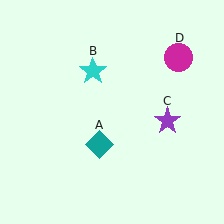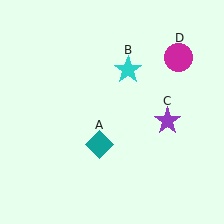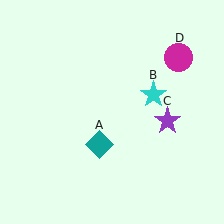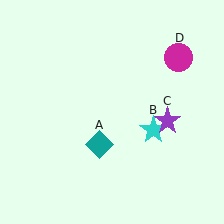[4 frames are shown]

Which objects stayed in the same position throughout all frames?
Teal diamond (object A) and purple star (object C) and magenta circle (object D) remained stationary.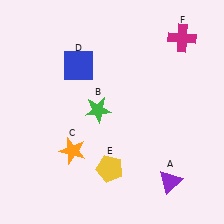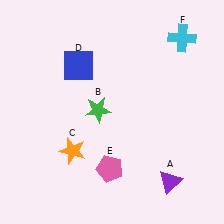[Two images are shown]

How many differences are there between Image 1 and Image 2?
There are 2 differences between the two images.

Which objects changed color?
E changed from yellow to pink. F changed from magenta to cyan.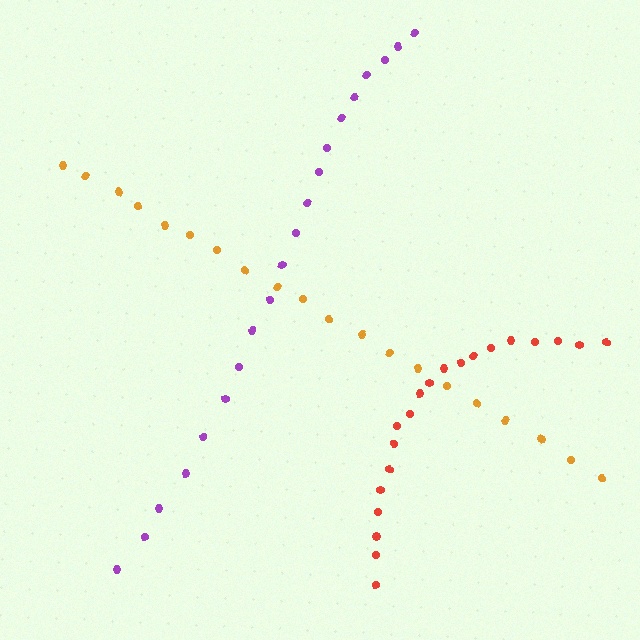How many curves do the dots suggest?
There are 3 distinct paths.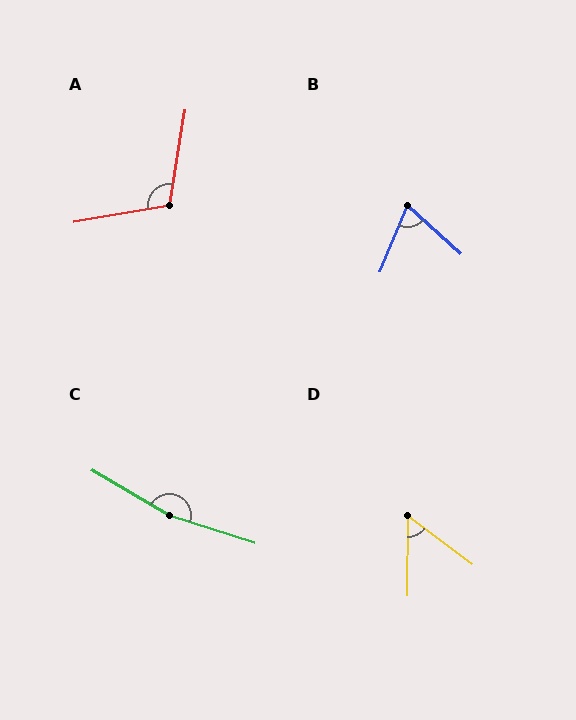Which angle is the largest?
C, at approximately 168 degrees.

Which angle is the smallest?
D, at approximately 54 degrees.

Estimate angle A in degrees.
Approximately 109 degrees.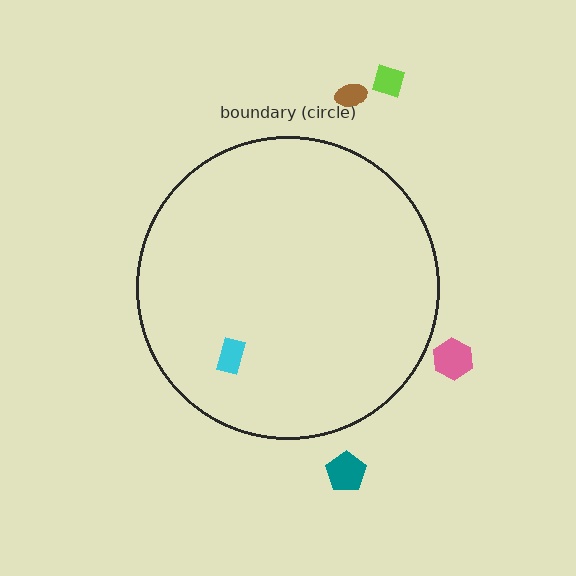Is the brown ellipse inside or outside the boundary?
Outside.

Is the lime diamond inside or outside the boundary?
Outside.